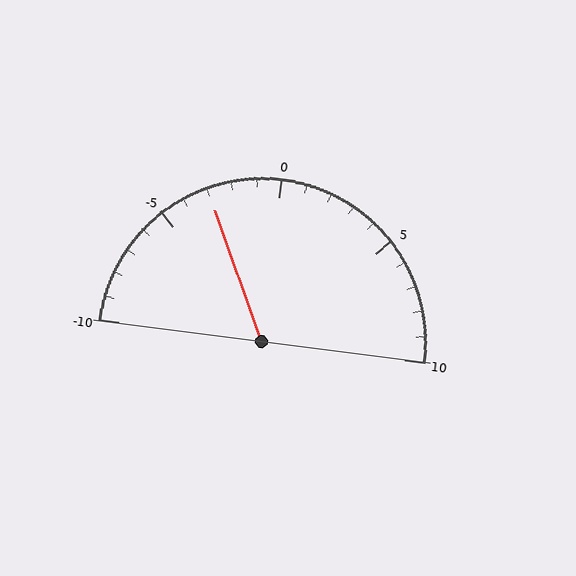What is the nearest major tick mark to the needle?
The nearest major tick mark is -5.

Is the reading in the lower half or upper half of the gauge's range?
The reading is in the lower half of the range (-10 to 10).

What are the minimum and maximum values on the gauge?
The gauge ranges from -10 to 10.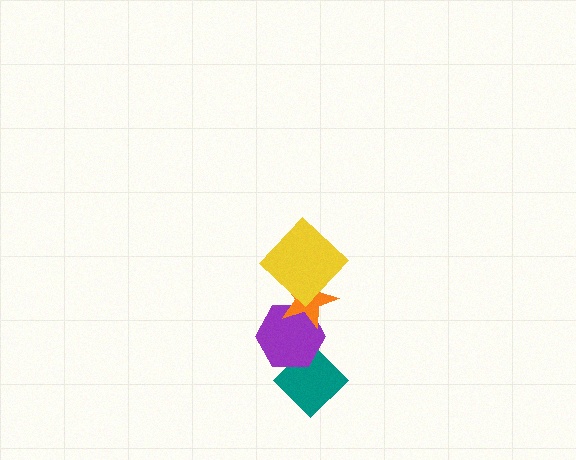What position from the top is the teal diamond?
The teal diamond is 4th from the top.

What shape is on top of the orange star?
The yellow diamond is on top of the orange star.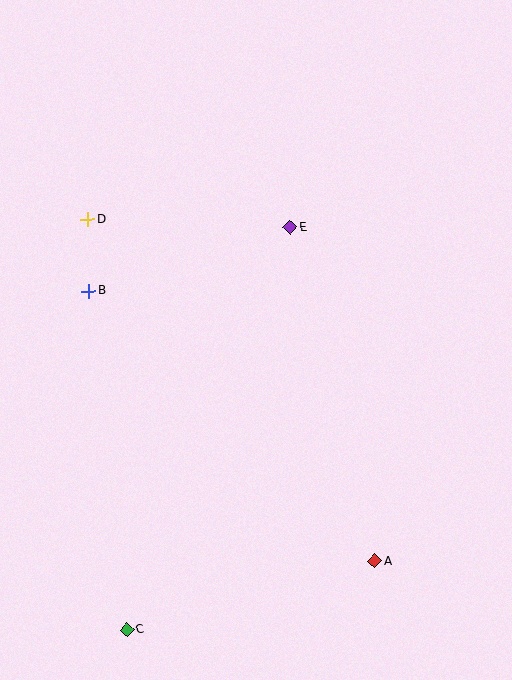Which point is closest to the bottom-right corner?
Point A is closest to the bottom-right corner.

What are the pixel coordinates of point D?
Point D is at (88, 219).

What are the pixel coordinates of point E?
Point E is at (290, 227).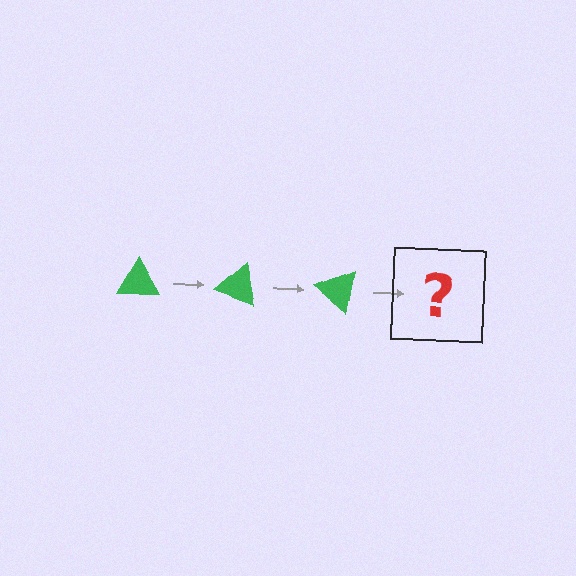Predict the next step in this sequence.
The next step is a green triangle rotated 60 degrees.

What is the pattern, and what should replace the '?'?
The pattern is that the triangle rotates 20 degrees each step. The '?' should be a green triangle rotated 60 degrees.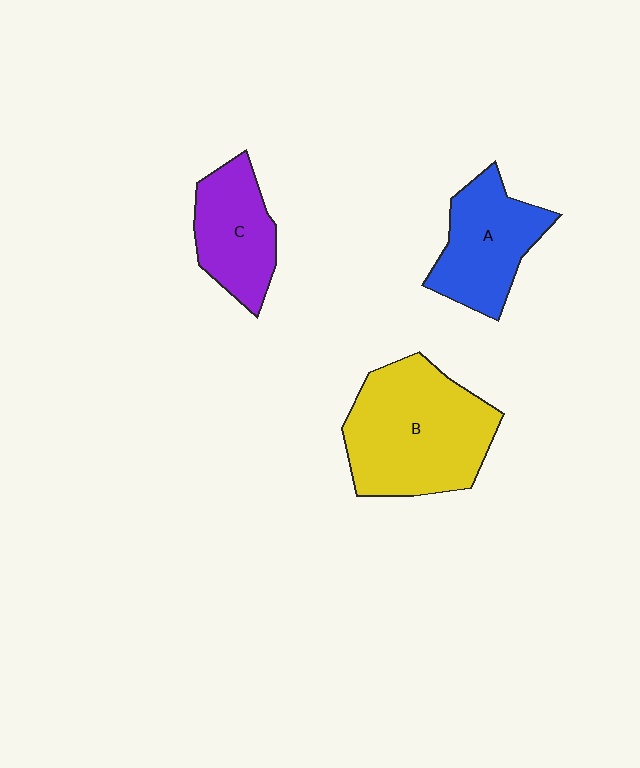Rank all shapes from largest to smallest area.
From largest to smallest: B (yellow), A (blue), C (purple).